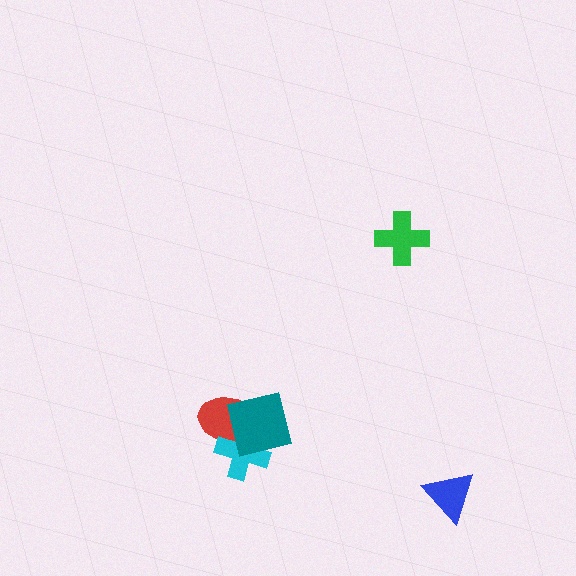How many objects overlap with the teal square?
2 objects overlap with the teal square.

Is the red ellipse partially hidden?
Yes, it is partially covered by another shape.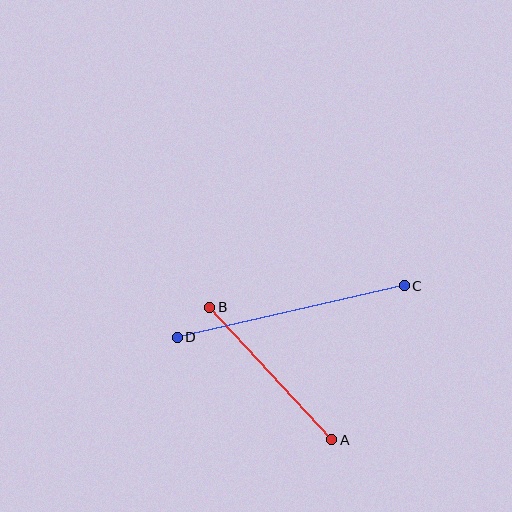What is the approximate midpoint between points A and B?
The midpoint is at approximately (271, 374) pixels.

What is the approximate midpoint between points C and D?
The midpoint is at approximately (291, 312) pixels.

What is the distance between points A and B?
The distance is approximately 180 pixels.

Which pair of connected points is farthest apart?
Points C and D are farthest apart.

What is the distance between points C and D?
The distance is approximately 233 pixels.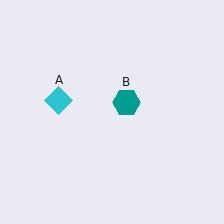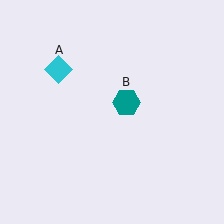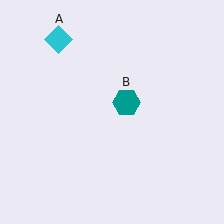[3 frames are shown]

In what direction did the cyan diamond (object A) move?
The cyan diamond (object A) moved up.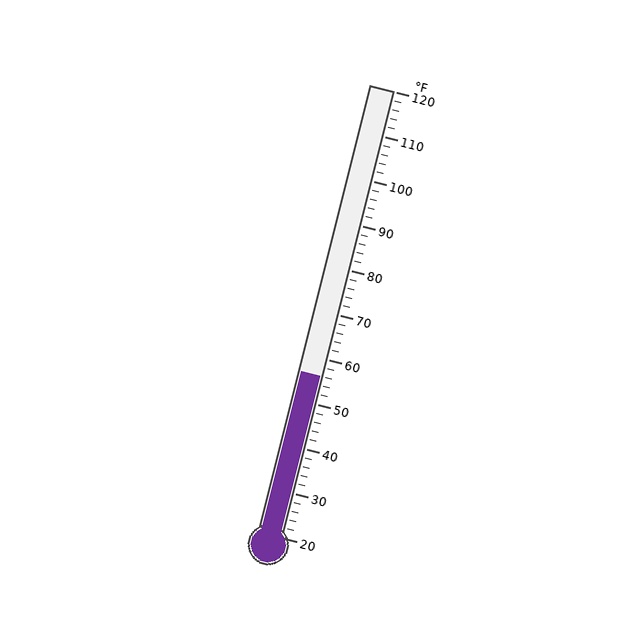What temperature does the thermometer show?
The thermometer shows approximately 56°F.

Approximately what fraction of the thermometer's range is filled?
The thermometer is filled to approximately 35% of its range.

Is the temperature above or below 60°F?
The temperature is below 60°F.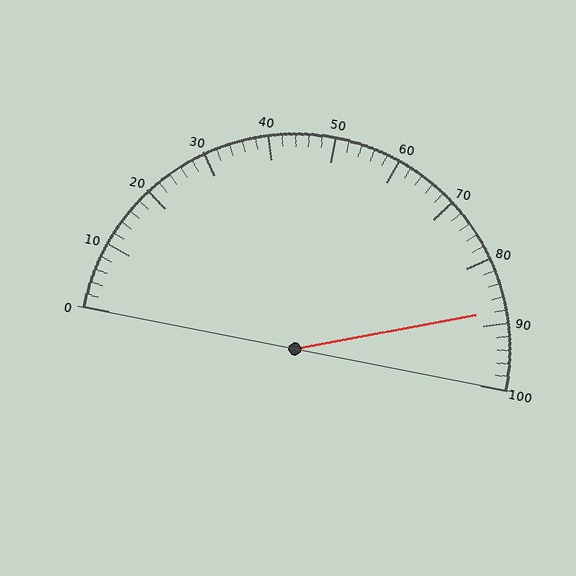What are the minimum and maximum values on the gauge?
The gauge ranges from 0 to 100.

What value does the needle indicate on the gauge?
The needle indicates approximately 88.